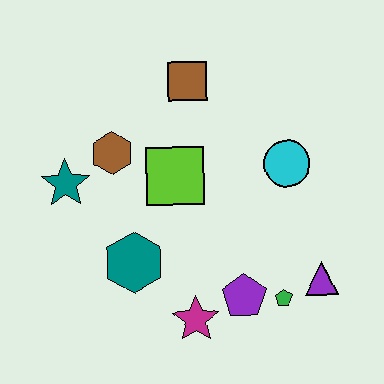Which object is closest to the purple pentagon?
The green pentagon is closest to the purple pentagon.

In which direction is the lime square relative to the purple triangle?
The lime square is to the left of the purple triangle.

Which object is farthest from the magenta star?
The brown square is farthest from the magenta star.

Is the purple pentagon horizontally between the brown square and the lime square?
No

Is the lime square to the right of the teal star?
Yes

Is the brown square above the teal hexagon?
Yes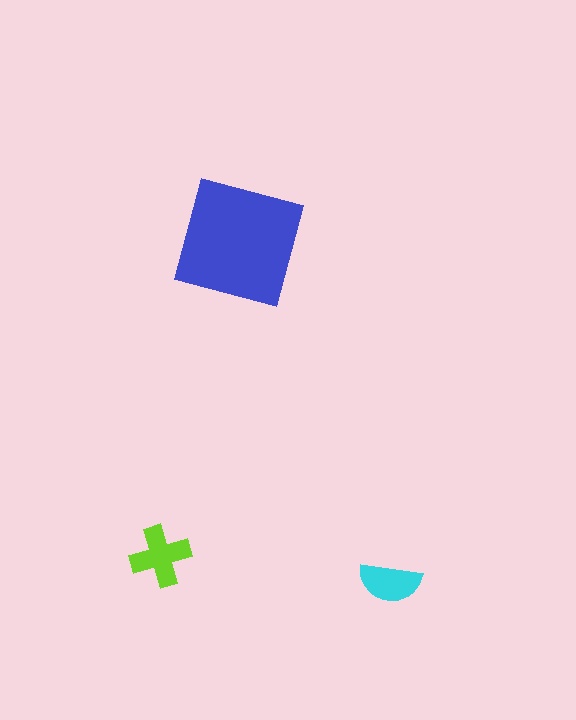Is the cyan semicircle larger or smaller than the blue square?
Smaller.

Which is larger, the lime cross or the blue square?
The blue square.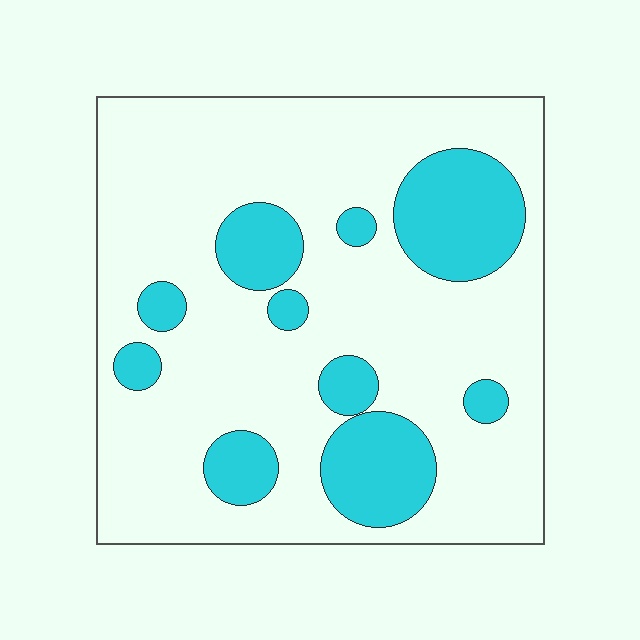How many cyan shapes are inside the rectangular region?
10.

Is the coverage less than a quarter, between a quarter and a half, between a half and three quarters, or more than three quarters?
Less than a quarter.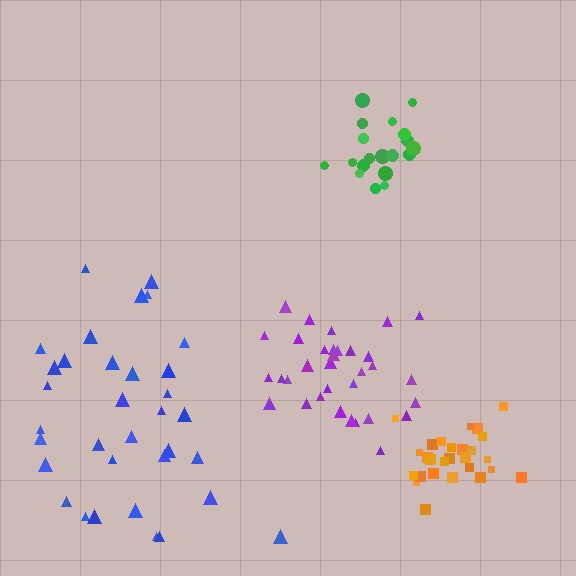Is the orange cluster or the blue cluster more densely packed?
Orange.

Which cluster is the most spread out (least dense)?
Blue.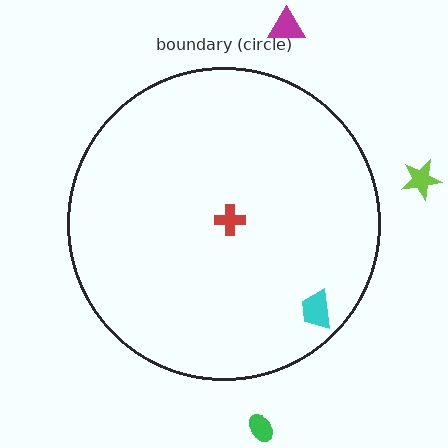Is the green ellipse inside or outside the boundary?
Outside.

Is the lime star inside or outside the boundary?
Outside.